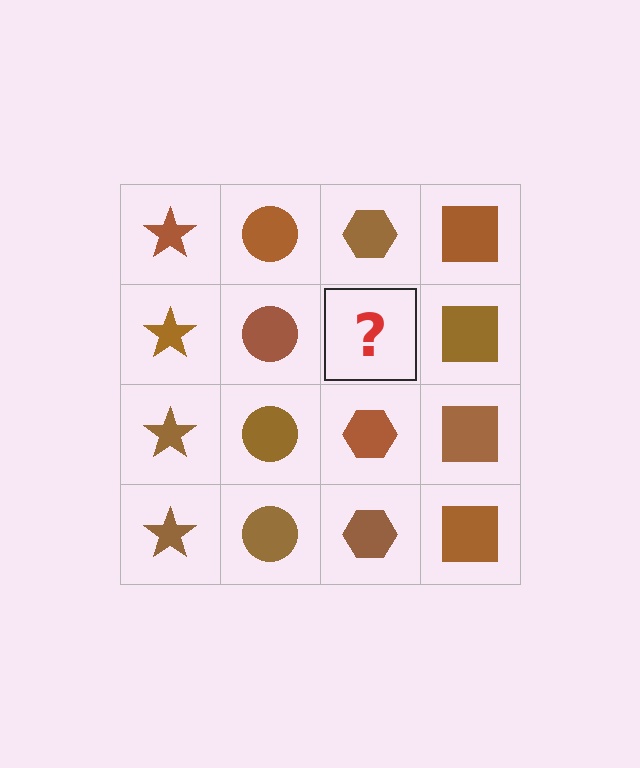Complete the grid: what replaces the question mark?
The question mark should be replaced with a brown hexagon.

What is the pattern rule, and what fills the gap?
The rule is that each column has a consistent shape. The gap should be filled with a brown hexagon.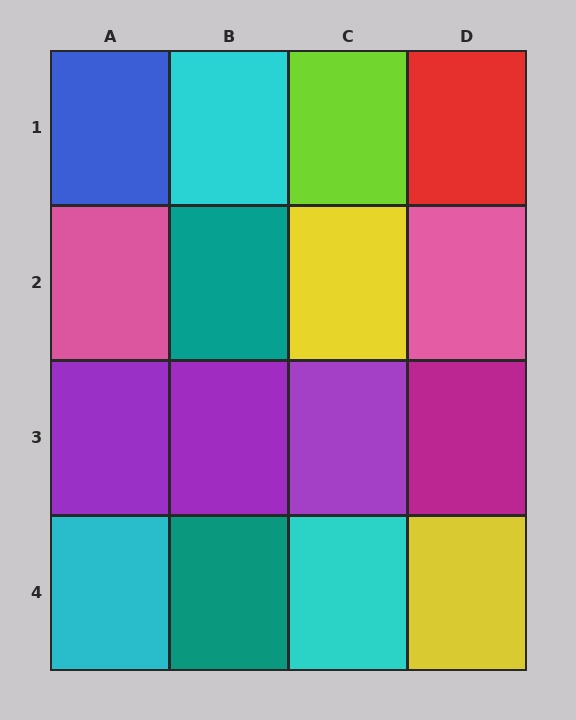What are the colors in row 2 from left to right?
Pink, teal, yellow, pink.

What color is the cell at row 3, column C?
Purple.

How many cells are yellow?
2 cells are yellow.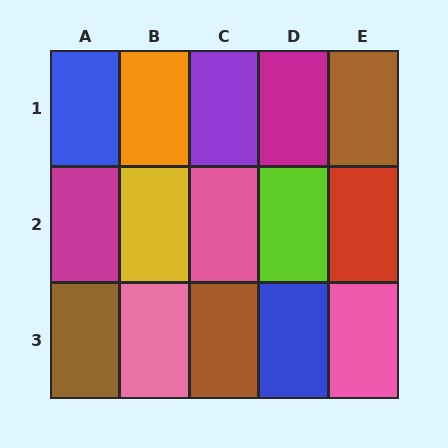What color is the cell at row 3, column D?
Blue.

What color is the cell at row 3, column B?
Pink.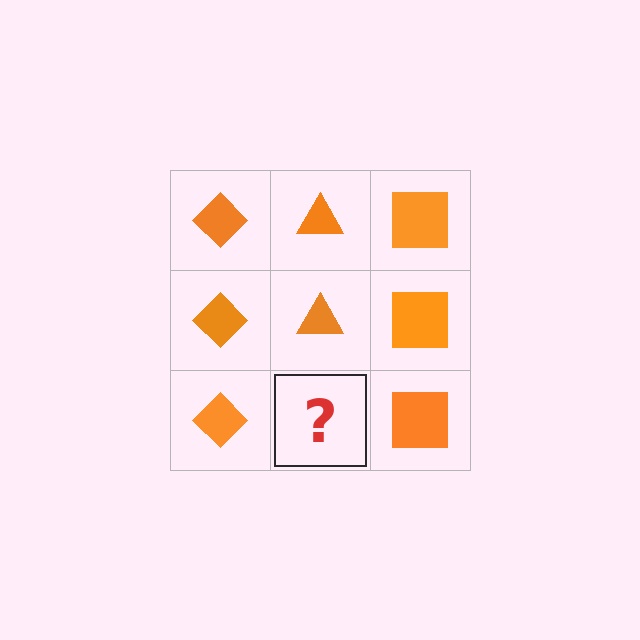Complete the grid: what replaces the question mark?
The question mark should be replaced with an orange triangle.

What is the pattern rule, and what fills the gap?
The rule is that each column has a consistent shape. The gap should be filled with an orange triangle.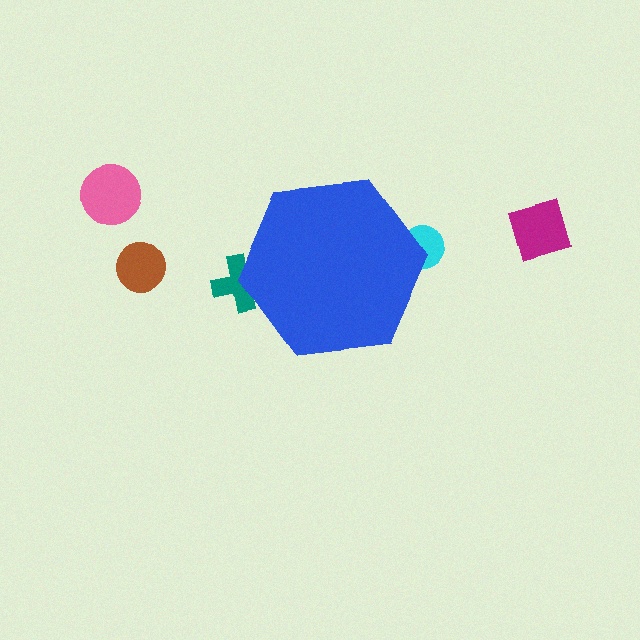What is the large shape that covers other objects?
A blue hexagon.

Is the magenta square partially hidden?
No, the magenta square is fully visible.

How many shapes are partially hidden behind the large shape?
2 shapes are partially hidden.